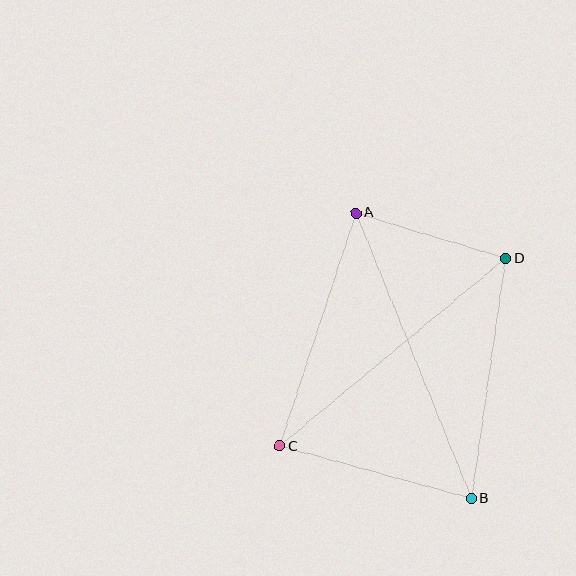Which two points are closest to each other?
Points A and D are closest to each other.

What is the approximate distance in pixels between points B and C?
The distance between B and C is approximately 199 pixels.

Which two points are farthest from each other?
Points A and B are farthest from each other.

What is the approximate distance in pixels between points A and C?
The distance between A and C is approximately 245 pixels.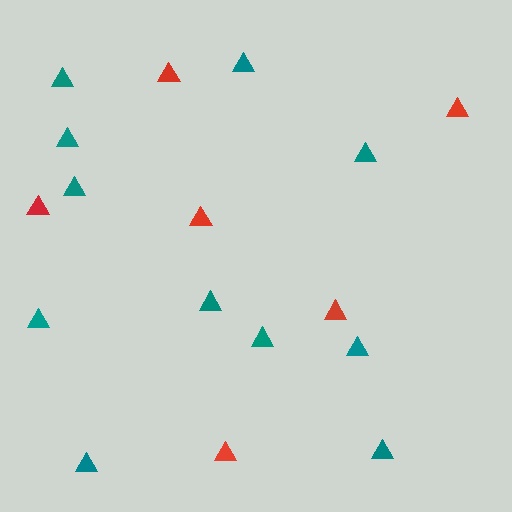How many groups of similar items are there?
There are 2 groups: one group of red triangles (6) and one group of teal triangles (11).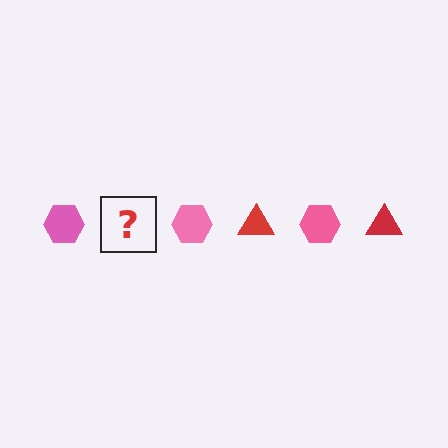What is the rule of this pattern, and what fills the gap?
The rule is that the pattern alternates between pink hexagon and red triangle. The gap should be filled with a red triangle.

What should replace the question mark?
The question mark should be replaced with a red triangle.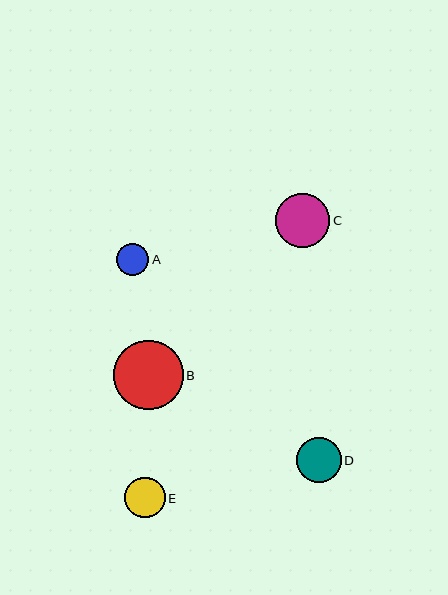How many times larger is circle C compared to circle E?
Circle C is approximately 1.3 times the size of circle E.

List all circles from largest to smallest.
From largest to smallest: B, C, D, E, A.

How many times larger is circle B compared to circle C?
Circle B is approximately 1.3 times the size of circle C.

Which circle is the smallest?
Circle A is the smallest with a size of approximately 32 pixels.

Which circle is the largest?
Circle B is the largest with a size of approximately 69 pixels.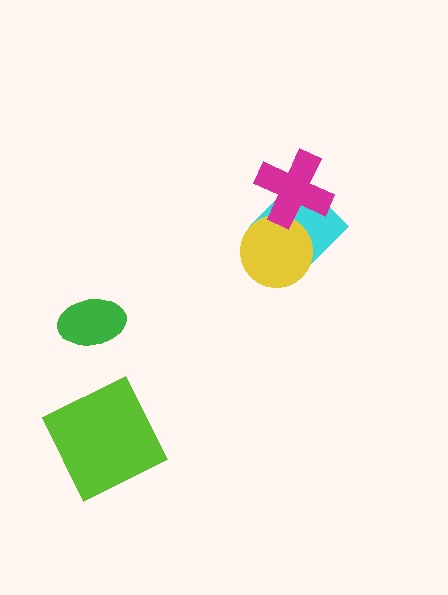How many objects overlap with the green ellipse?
0 objects overlap with the green ellipse.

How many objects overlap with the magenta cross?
2 objects overlap with the magenta cross.